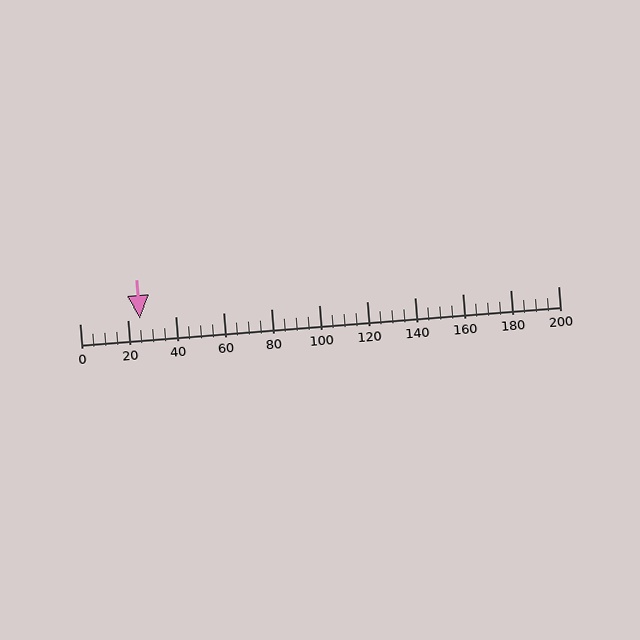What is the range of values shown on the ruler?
The ruler shows values from 0 to 200.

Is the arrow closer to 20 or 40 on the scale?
The arrow is closer to 20.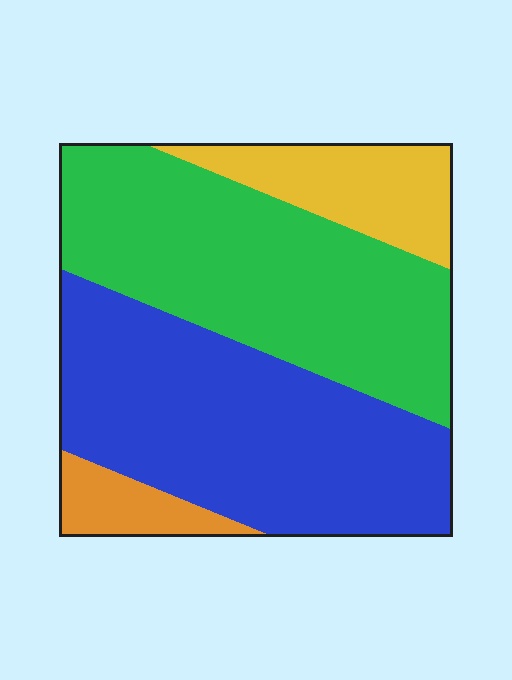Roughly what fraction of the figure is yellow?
Yellow takes up about one eighth (1/8) of the figure.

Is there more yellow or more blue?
Blue.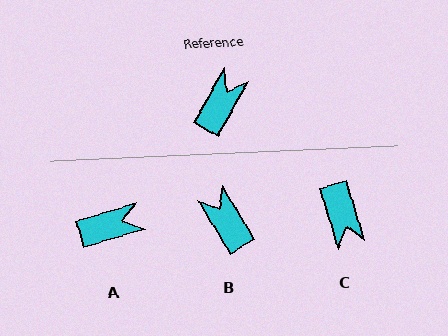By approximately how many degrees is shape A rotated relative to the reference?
Approximately 44 degrees clockwise.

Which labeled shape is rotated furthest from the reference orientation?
C, about 134 degrees away.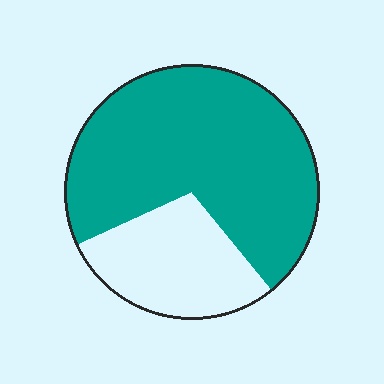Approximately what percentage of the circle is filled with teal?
Approximately 70%.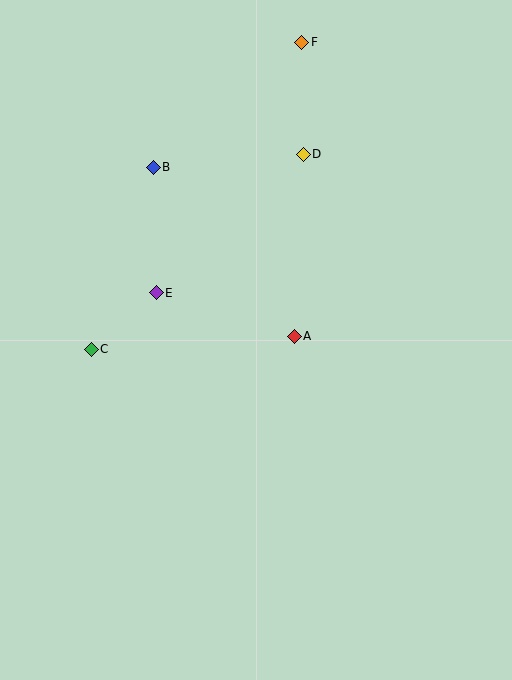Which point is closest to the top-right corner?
Point F is closest to the top-right corner.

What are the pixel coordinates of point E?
Point E is at (156, 293).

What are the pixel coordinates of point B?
Point B is at (153, 167).